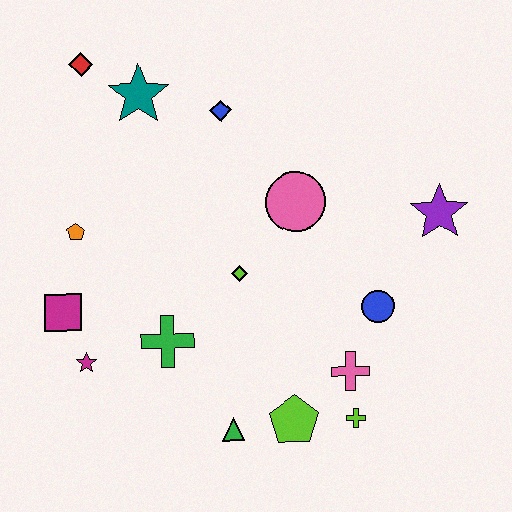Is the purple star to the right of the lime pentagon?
Yes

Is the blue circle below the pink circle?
Yes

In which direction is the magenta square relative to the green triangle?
The magenta square is to the left of the green triangle.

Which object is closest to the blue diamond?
The teal star is closest to the blue diamond.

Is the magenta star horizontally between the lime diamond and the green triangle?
No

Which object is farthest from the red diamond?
The lime cross is farthest from the red diamond.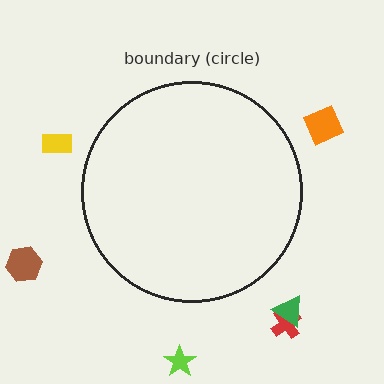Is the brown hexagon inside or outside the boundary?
Outside.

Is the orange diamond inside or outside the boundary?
Outside.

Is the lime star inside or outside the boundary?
Outside.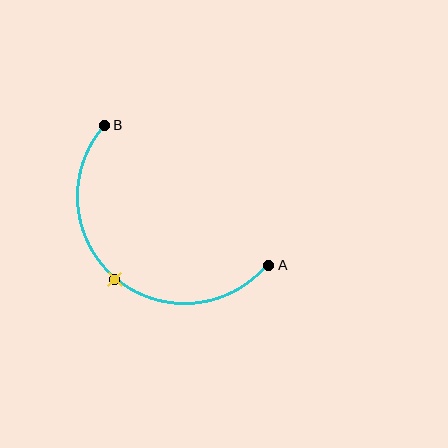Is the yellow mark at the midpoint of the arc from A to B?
Yes. The yellow mark lies on the arc at equal arc-length from both A and B — it is the arc midpoint.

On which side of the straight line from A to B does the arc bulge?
The arc bulges below and to the left of the straight line connecting A and B.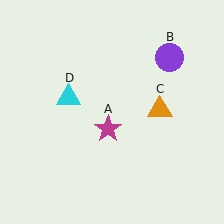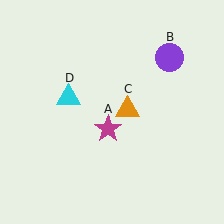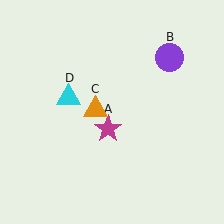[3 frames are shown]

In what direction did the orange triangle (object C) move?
The orange triangle (object C) moved left.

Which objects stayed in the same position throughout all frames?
Magenta star (object A) and purple circle (object B) and cyan triangle (object D) remained stationary.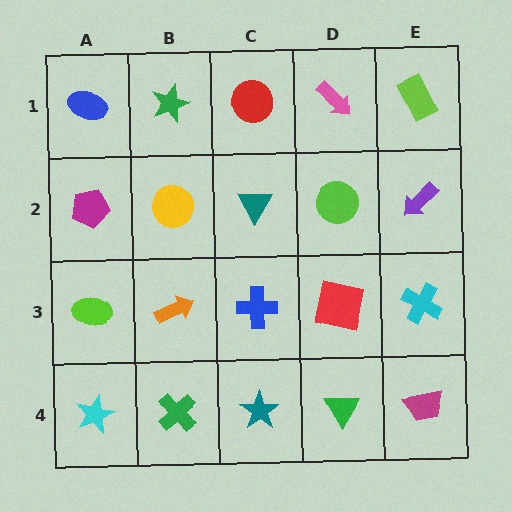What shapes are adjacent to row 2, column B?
A green star (row 1, column B), an orange arrow (row 3, column B), a magenta pentagon (row 2, column A), a teal triangle (row 2, column C).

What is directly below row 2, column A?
A lime ellipse.